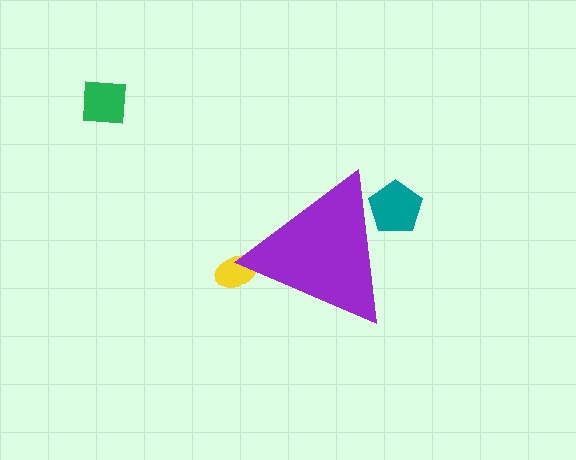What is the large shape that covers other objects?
A purple triangle.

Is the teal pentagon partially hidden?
Yes, the teal pentagon is partially hidden behind the purple triangle.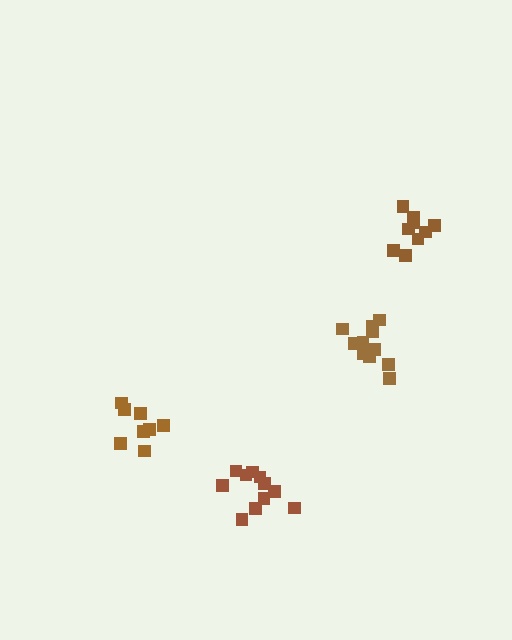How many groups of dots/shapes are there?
There are 4 groups.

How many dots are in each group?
Group 1: 11 dots, Group 2: 8 dots, Group 3: 9 dots, Group 4: 11 dots (39 total).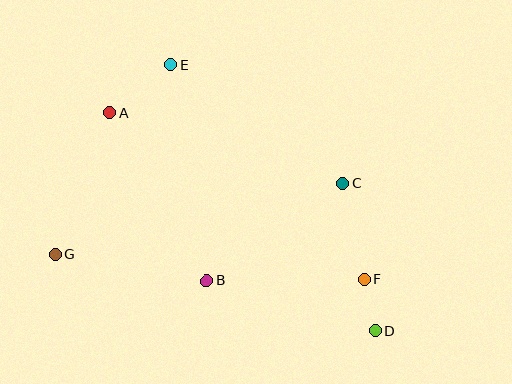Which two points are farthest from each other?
Points A and D are farthest from each other.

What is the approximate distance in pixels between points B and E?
The distance between B and E is approximately 219 pixels.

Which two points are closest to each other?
Points D and F are closest to each other.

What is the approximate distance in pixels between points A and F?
The distance between A and F is approximately 303 pixels.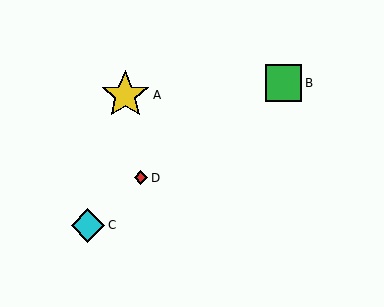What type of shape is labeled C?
Shape C is a cyan diamond.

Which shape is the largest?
The yellow star (labeled A) is the largest.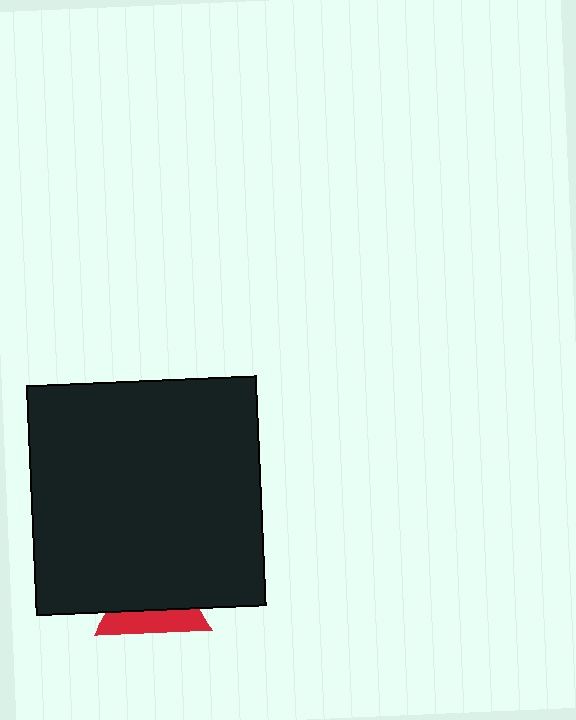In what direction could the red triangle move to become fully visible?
The red triangle could move down. That would shift it out from behind the black square entirely.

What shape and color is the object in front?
The object in front is a black square.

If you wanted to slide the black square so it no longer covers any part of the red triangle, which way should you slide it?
Slide it up — that is the most direct way to separate the two shapes.